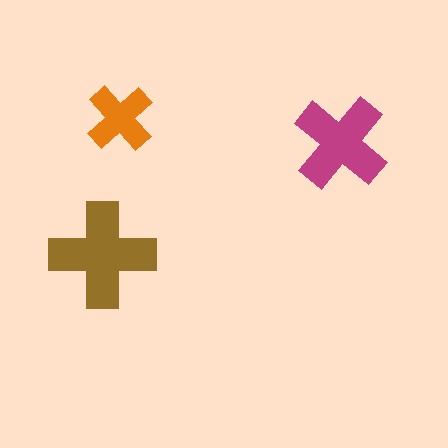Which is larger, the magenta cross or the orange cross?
The magenta one.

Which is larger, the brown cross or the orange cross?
The brown one.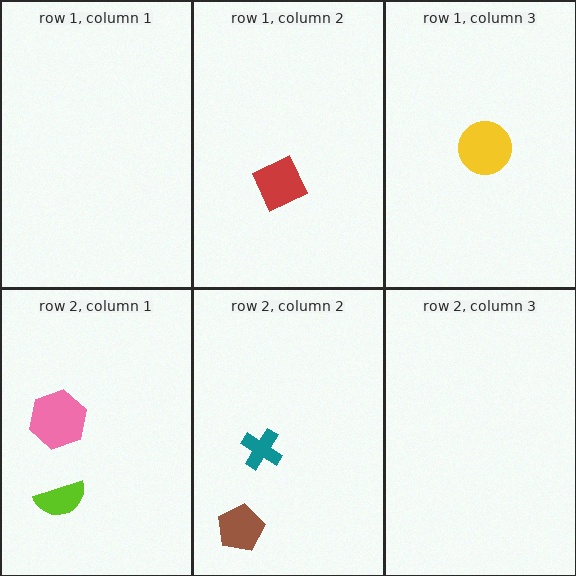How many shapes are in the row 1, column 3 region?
1.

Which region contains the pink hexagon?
The row 2, column 1 region.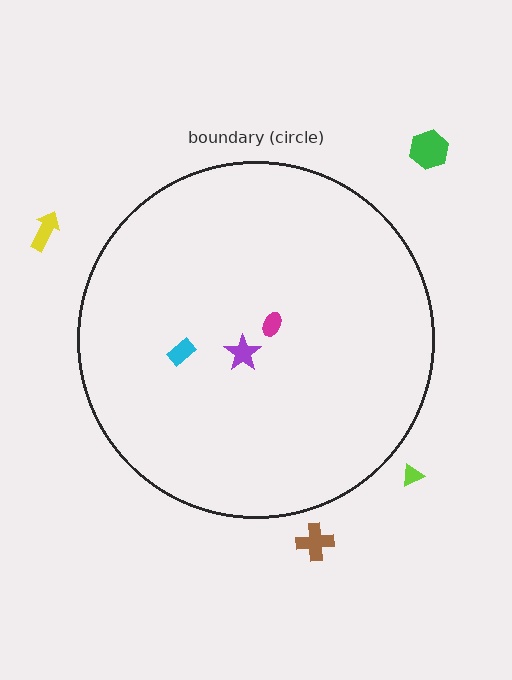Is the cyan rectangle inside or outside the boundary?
Inside.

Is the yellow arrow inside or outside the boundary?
Outside.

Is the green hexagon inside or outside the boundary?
Outside.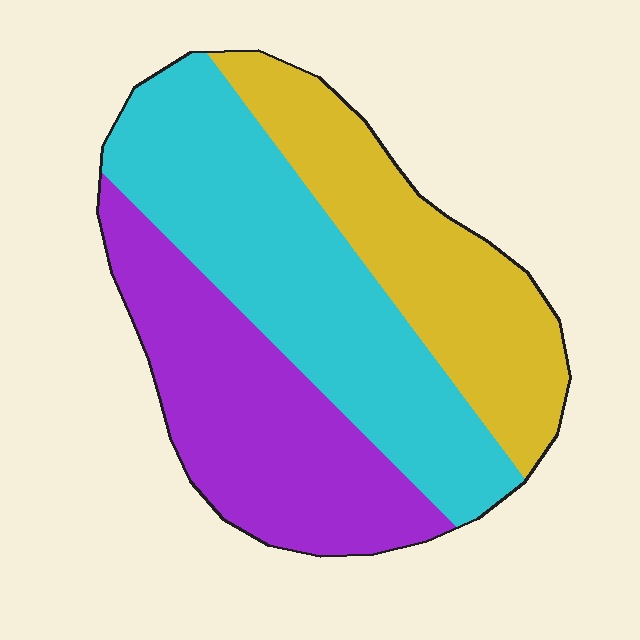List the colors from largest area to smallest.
From largest to smallest: cyan, purple, yellow.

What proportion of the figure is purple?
Purple takes up between a sixth and a third of the figure.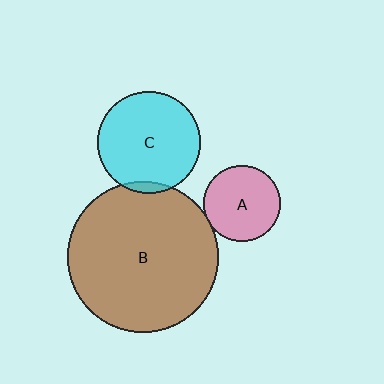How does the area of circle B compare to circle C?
Approximately 2.2 times.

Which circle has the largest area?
Circle B (brown).